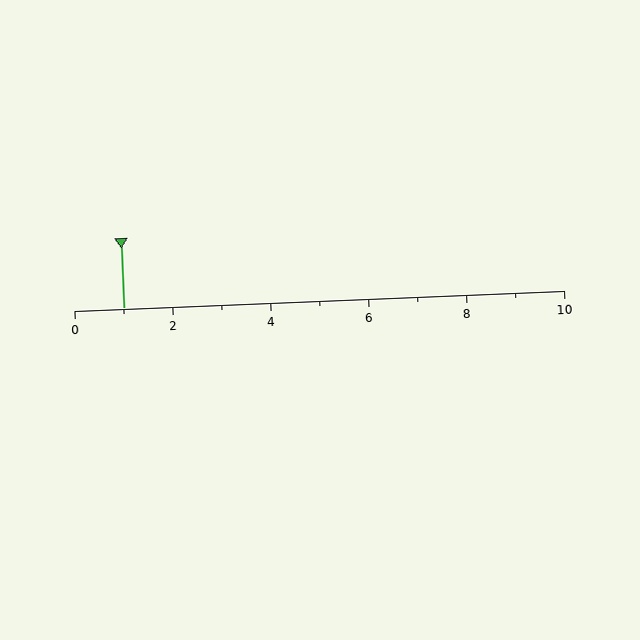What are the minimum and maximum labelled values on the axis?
The axis runs from 0 to 10.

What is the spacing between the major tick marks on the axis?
The major ticks are spaced 2 apart.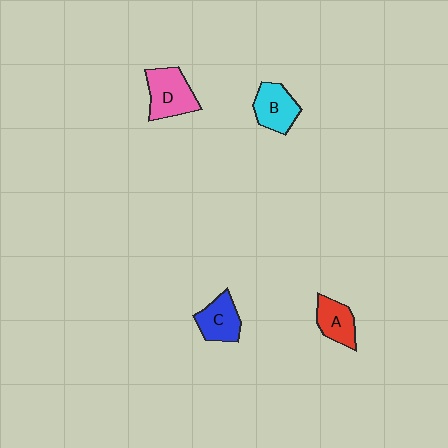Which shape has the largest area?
Shape D (pink).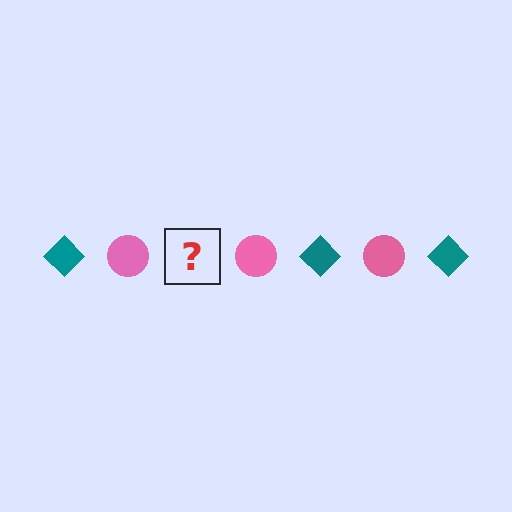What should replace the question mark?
The question mark should be replaced with a teal diamond.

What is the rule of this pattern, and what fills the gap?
The rule is that the pattern alternates between teal diamond and pink circle. The gap should be filled with a teal diamond.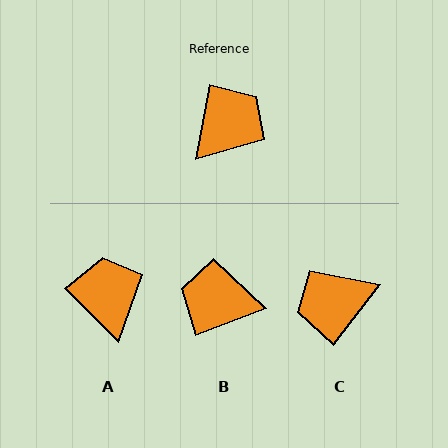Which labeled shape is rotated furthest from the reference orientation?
C, about 153 degrees away.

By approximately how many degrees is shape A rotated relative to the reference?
Approximately 55 degrees counter-clockwise.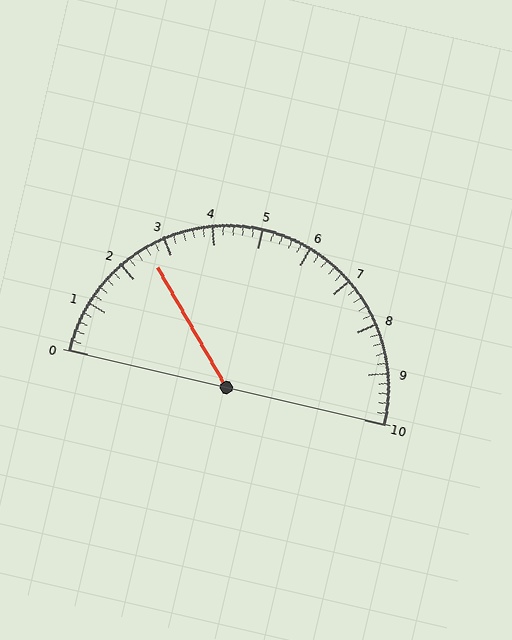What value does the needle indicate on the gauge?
The needle indicates approximately 2.6.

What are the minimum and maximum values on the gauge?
The gauge ranges from 0 to 10.